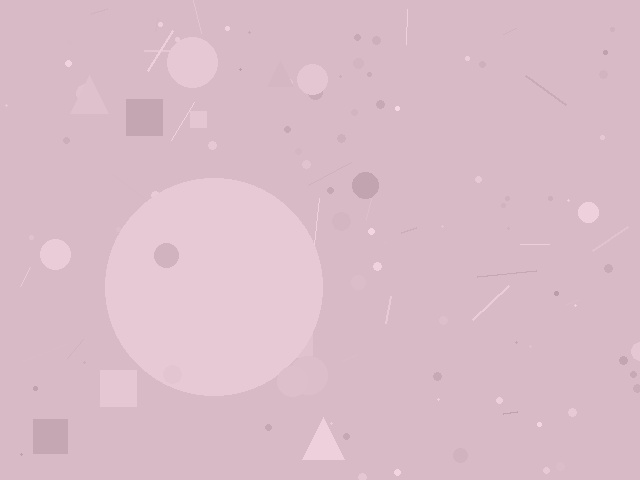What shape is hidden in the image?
A circle is hidden in the image.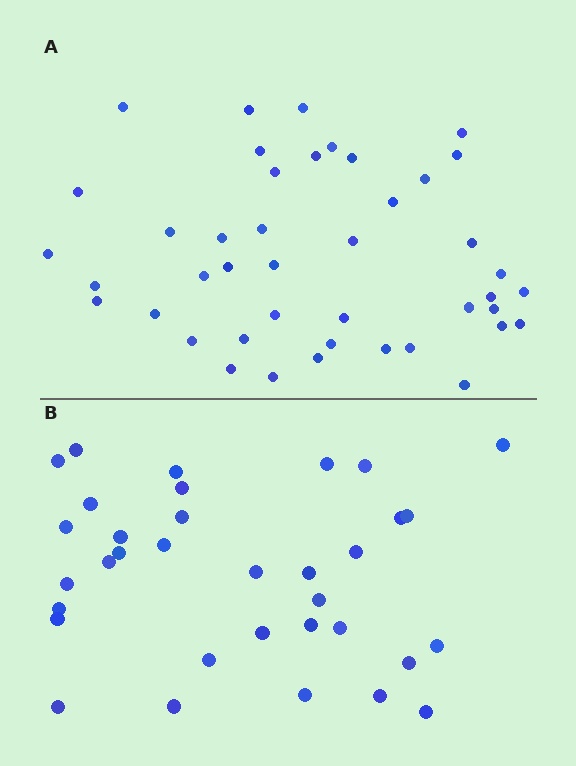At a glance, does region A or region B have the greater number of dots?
Region A (the top region) has more dots.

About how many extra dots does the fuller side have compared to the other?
Region A has roughly 8 or so more dots than region B.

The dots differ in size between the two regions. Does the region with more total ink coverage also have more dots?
No. Region B has more total ink coverage because its dots are larger, but region A actually contains more individual dots. Total area can be misleading — the number of items is what matters here.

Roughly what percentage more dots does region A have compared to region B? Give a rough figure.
About 25% more.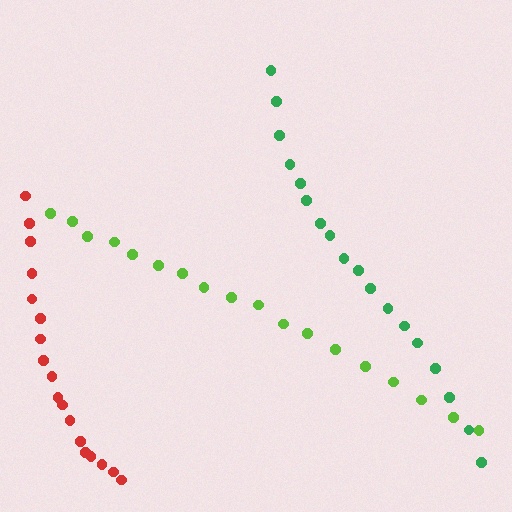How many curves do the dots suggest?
There are 3 distinct paths.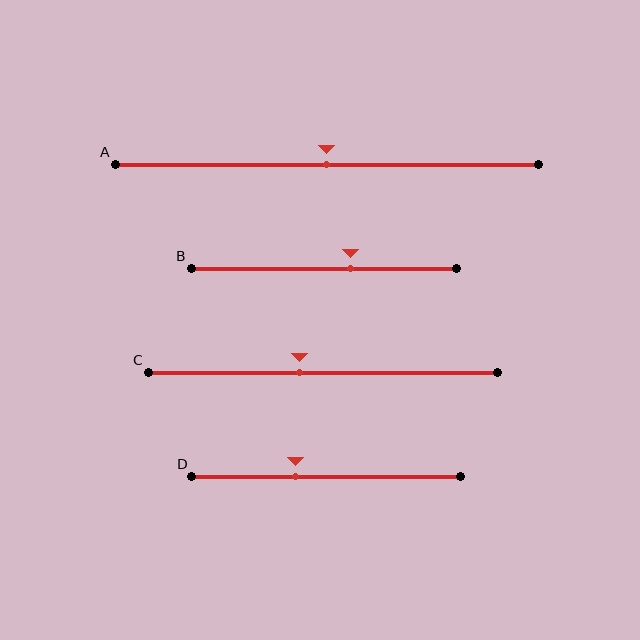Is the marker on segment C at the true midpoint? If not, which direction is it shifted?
No, the marker on segment C is shifted to the left by about 7% of the segment length.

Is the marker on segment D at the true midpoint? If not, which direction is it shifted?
No, the marker on segment D is shifted to the left by about 11% of the segment length.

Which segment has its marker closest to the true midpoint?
Segment A has its marker closest to the true midpoint.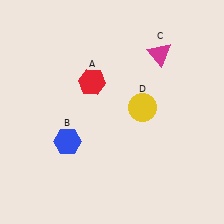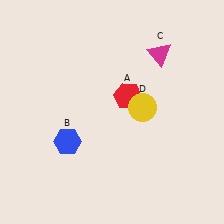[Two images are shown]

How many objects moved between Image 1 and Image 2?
1 object moved between the two images.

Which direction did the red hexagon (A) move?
The red hexagon (A) moved right.